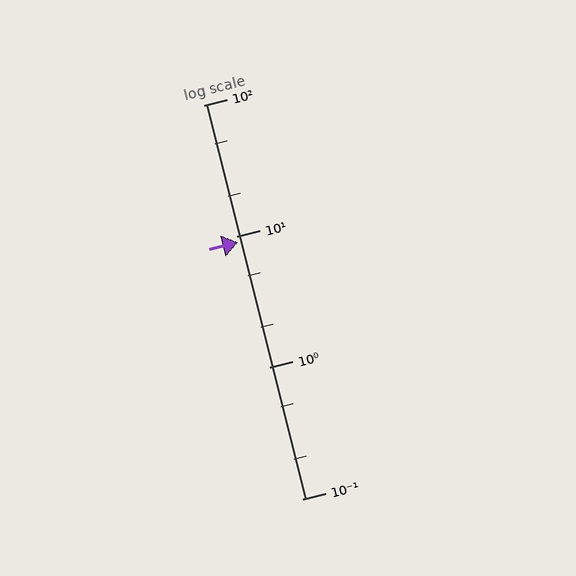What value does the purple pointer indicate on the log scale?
The pointer indicates approximately 9.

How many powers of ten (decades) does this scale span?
The scale spans 3 decades, from 0.1 to 100.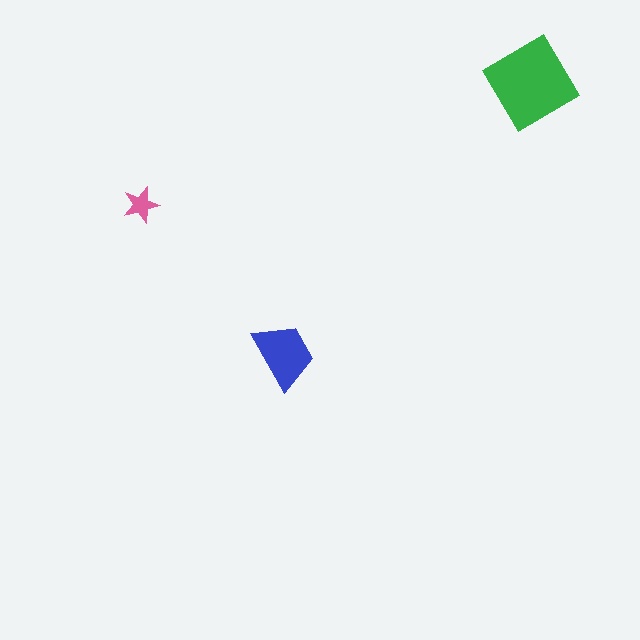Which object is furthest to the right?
The green diamond is rightmost.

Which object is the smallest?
The pink star.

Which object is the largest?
The green diamond.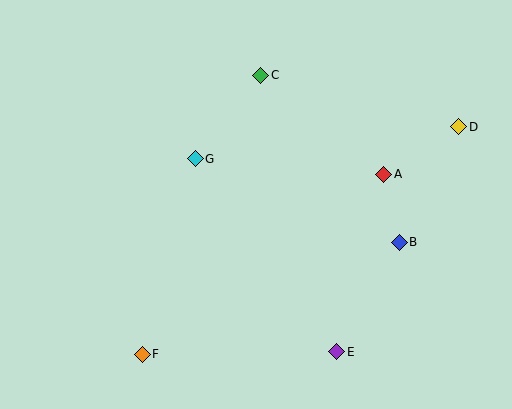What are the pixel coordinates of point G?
Point G is at (195, 159).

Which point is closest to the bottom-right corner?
Point E is closest to the bottom-right corner.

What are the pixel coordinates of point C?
Point C is at (261, 75).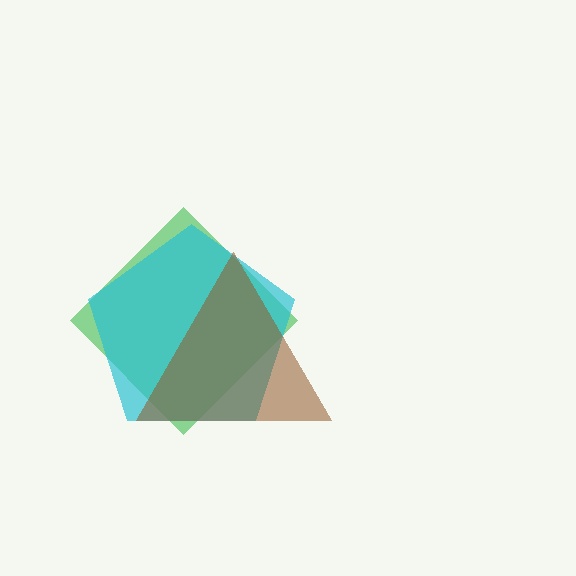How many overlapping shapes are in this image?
There are 3 overlapping shapes in the image.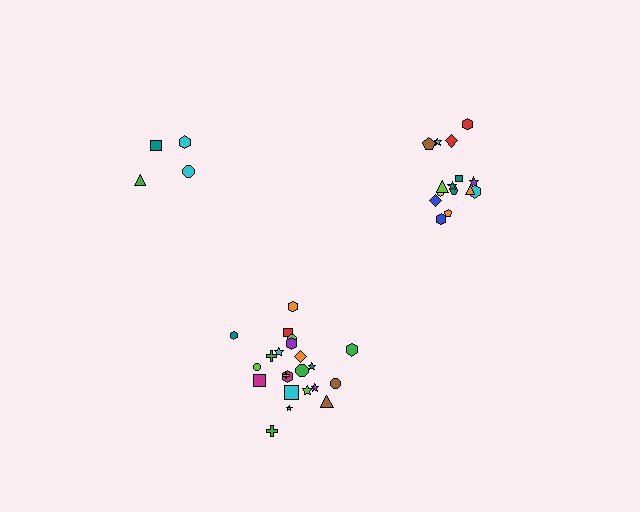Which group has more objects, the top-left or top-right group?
The top-right group.